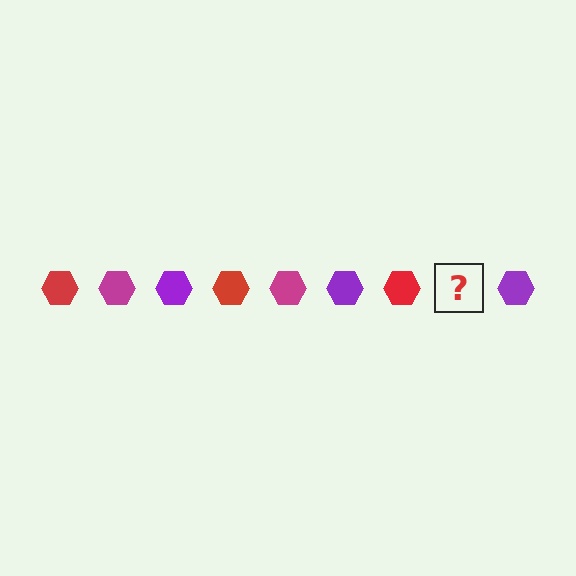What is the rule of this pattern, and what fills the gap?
The rule is that the pattern cycles through red, magenta, purple hexagons. The gap should be filled with a magenta hexagon.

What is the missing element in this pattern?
The missing element is a magenta hexagon.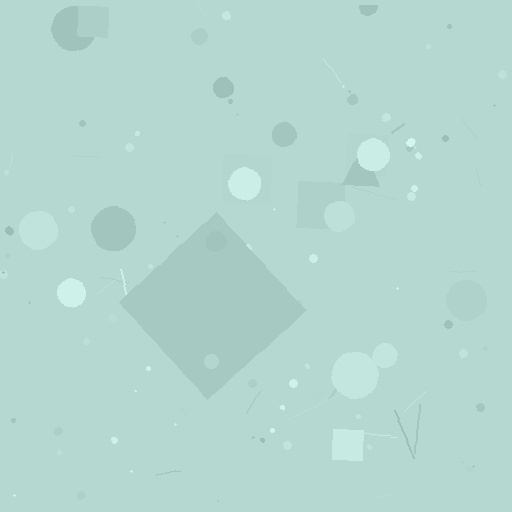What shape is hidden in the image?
A diamond is hidden in the image.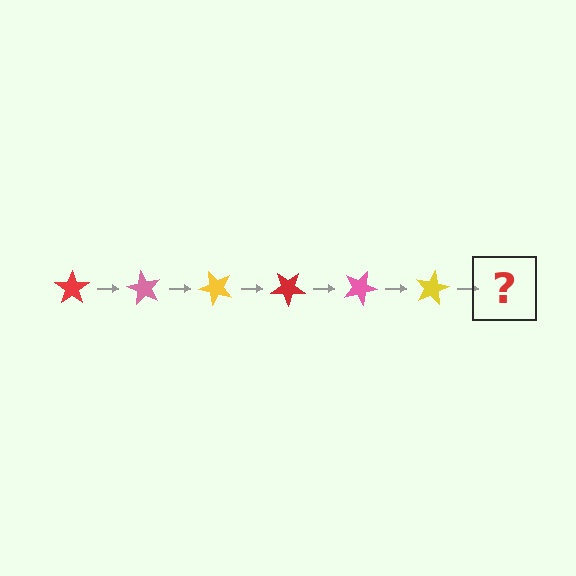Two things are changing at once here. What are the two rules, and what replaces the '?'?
The two rules are that it rotates 60 degrees each step and the color cycles through red, pink, and yellow. The '?' should be a red star, rotated 360 degrees from the start.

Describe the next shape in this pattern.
It should be a red star, rotated 360 degrees from the start.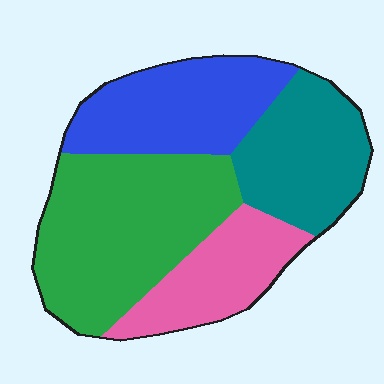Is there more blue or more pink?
Blue.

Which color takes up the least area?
Pink, at roughly 20%.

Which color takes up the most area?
Green, at roughly 35%.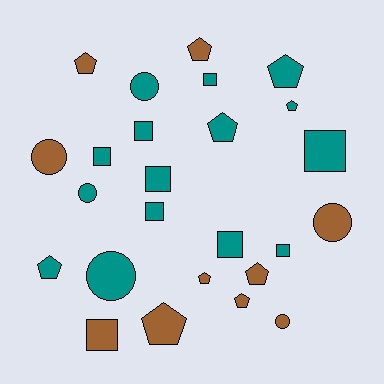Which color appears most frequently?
Teal, with 15 objects.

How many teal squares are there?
There are 8 teal squares.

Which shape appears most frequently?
Pentagon, with 10 objects.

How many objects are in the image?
There are 25 objects.